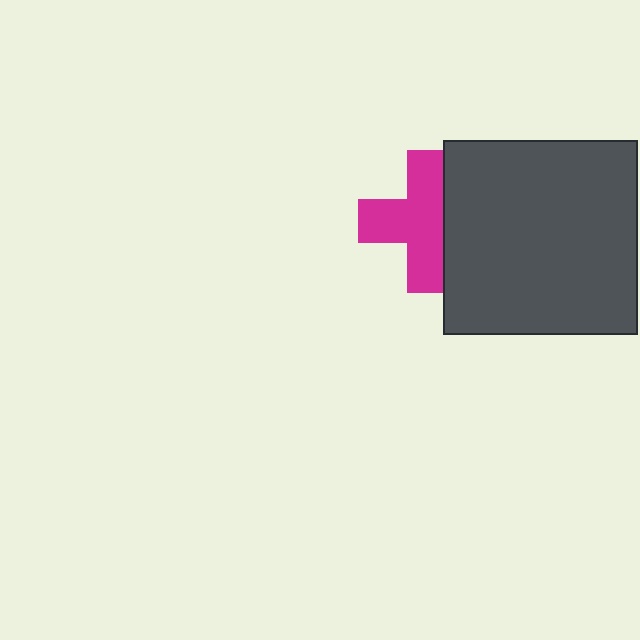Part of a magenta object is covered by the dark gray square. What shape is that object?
It is a cross.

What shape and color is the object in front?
The object in front is a dark gray square.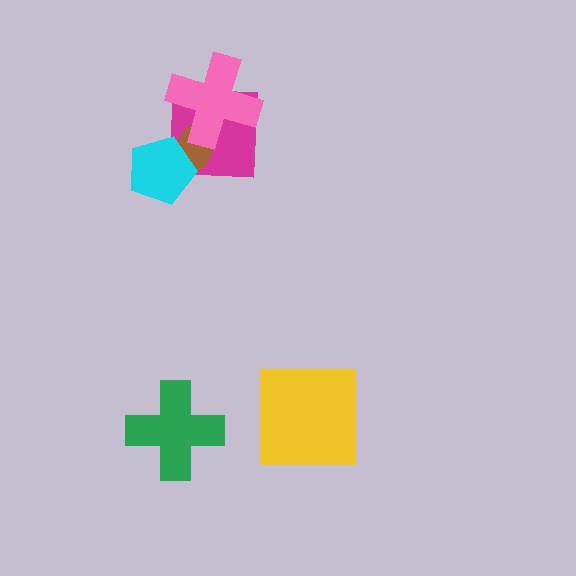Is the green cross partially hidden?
No, no other shape covers it.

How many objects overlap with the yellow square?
0 objects overlap with the yellow square.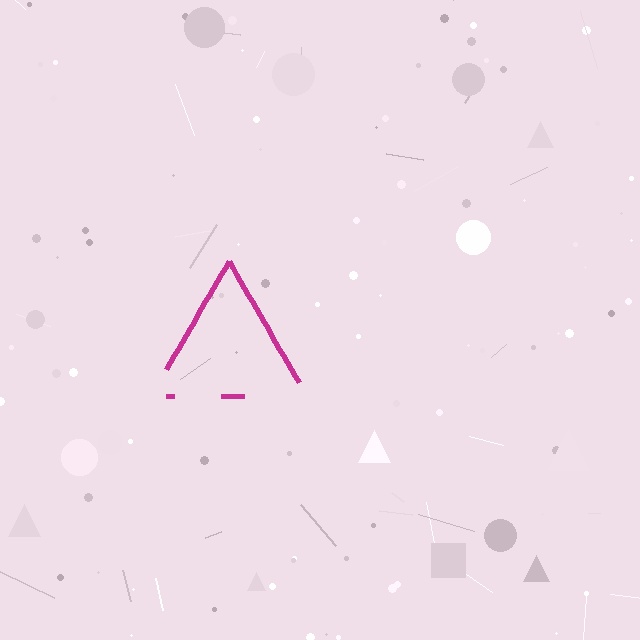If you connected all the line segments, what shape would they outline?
They would outline a triangle.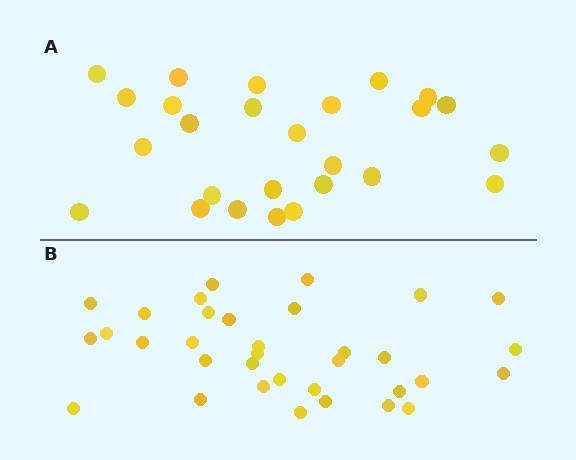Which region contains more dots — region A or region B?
Region B (the bottom region) has more dots.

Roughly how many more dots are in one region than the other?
Region B has roughly 8 or so more dots than region A.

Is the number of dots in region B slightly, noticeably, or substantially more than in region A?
Region B has noticeably more, but not dramatically so. The ratio is roughly 1.3 to 1.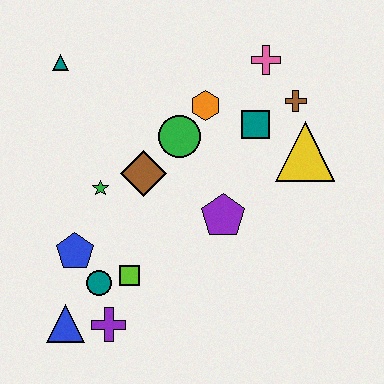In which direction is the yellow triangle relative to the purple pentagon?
The yellow triangle is to the right of the purple pentagon.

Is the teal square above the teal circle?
Yes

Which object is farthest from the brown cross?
The blue triangle is farthest from the brown cross.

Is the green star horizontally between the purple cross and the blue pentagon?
Yes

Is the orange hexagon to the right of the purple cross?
Yes